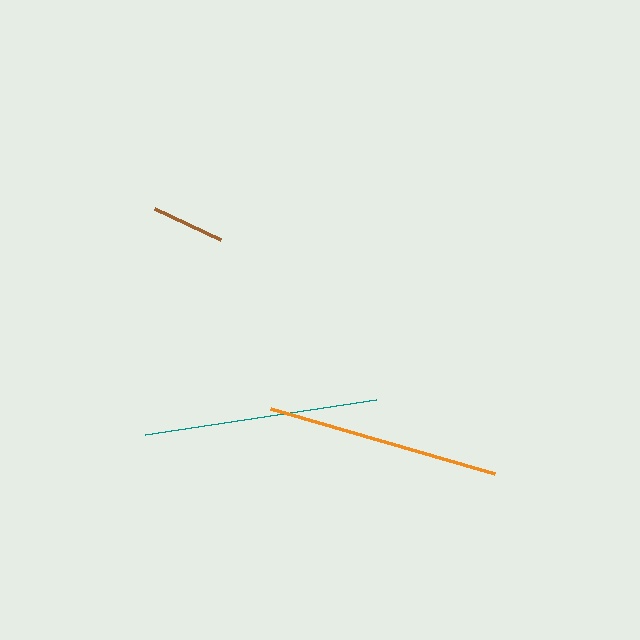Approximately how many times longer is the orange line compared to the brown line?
The orange line is approximately 3.2 times the length of the brown line.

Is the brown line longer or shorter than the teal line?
The teal line is longer than the brown line.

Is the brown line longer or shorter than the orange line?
The orange line is longer than the brown line.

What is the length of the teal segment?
The teal segment is approximately 234 pixels long.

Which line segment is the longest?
The teal line is the longest at approximately 234 pixels.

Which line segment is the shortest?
The brown line is the shortest at approximately 73 pixels.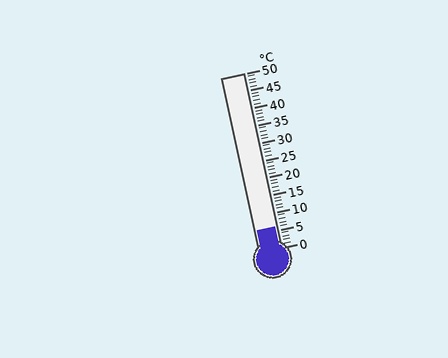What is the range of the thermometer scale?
The thermometer scale ranges from 0°C to 50°C.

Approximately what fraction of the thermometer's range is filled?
The thermometer is filled to approximately 10% of its range.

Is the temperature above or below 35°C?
The temperature is below 35°C.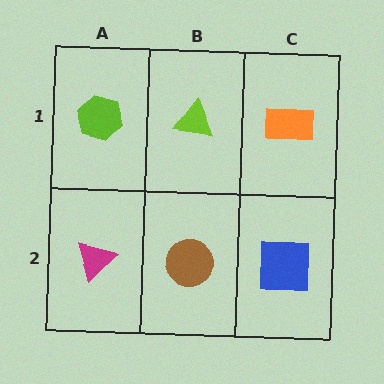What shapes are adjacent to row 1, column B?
A brown circle (row 2, column B), a lime hexagon (row 1, column A), an orange rectangle (row 1, column C).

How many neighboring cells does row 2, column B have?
3.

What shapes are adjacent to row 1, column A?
A magenta triangle (row 2, column A), a lime triangle (row 1, column B).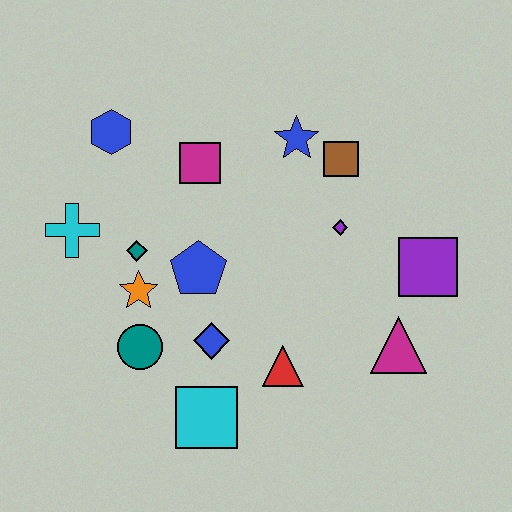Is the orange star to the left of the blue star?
Yes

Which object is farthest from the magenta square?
The magenta triangle is farthest from the magenta square.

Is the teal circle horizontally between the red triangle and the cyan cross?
Yes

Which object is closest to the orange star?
The teal diamond is closest to the orange star.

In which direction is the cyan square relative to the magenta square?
The cyan square is below the magenta square.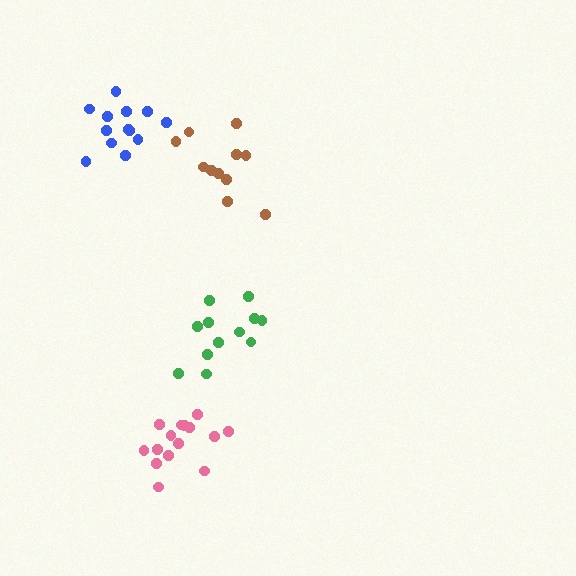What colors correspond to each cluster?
The clusters are colored: blue, brown, green, pink.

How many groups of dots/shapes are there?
There are 4 groups.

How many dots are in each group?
Group 1: 13 dots, Group 2: 12 dots, Group 3: 12 dots, Group 4: 15 dots (52 total).